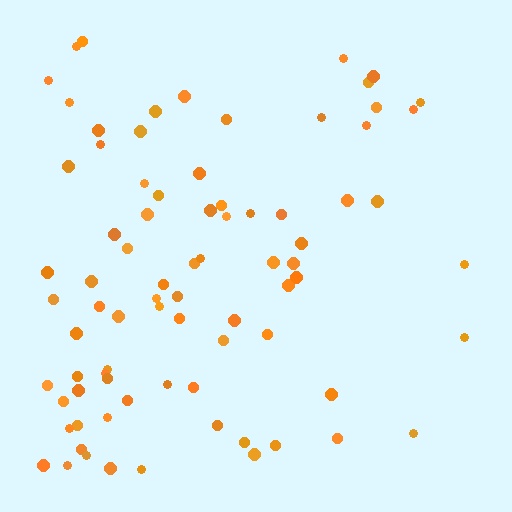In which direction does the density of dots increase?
From right to left, with the left side densest.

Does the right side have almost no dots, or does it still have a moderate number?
Still a moderate number, just noticeably fewer than the left.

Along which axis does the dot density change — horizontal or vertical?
Horizontal.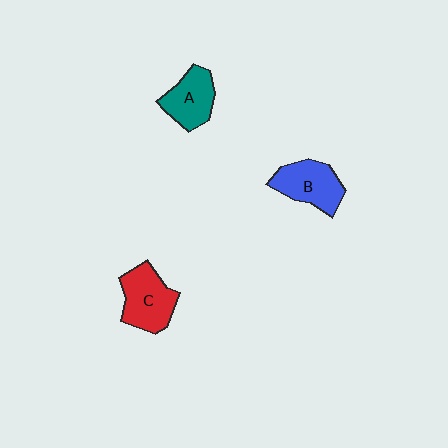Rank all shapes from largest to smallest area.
From largest to smallest: C (red), B (blue), A (teal).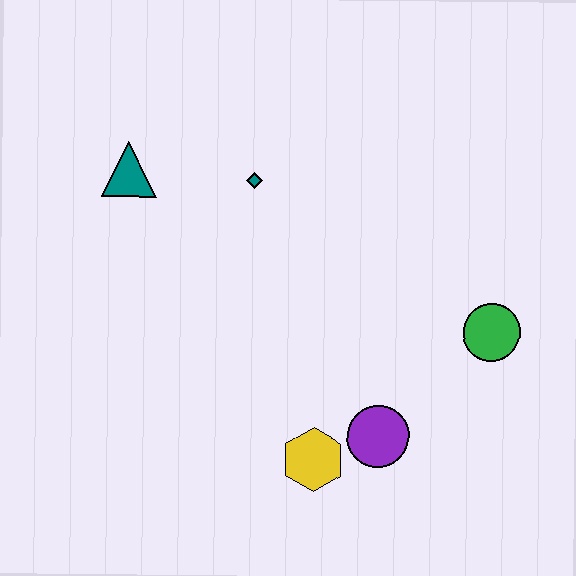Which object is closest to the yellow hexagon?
The purple circle is closest to the yellow hexagon.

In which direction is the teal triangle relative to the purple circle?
The teal triangle is above the purple circle.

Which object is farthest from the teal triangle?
The green circle is farthest from the teal triangle.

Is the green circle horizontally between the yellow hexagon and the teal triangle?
No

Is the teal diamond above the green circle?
Yes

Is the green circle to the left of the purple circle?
No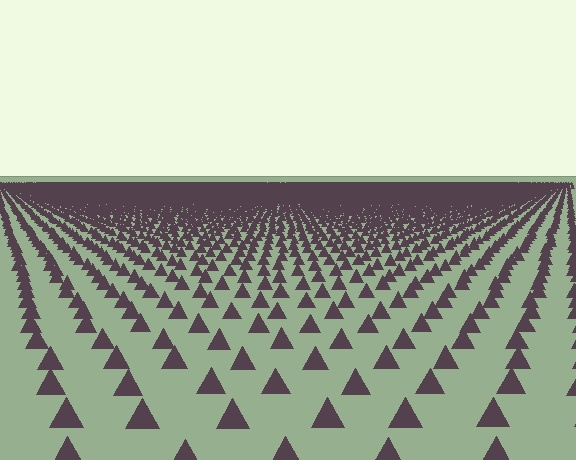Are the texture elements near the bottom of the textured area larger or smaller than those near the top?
Larger. Near the bottom, elements are closer to the viewer and appear at a bigger on-screen size.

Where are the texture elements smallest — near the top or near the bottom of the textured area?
Near the top.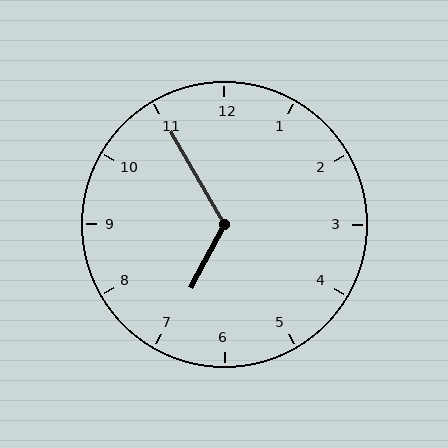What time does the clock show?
6:55.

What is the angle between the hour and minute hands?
Approximately 122 degrees.